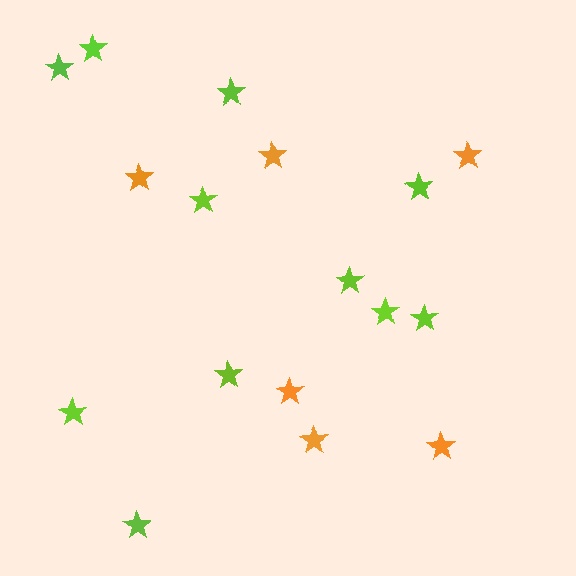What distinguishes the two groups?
There are 2 groups: one group of orange stars (6) and one group of lime stars (11).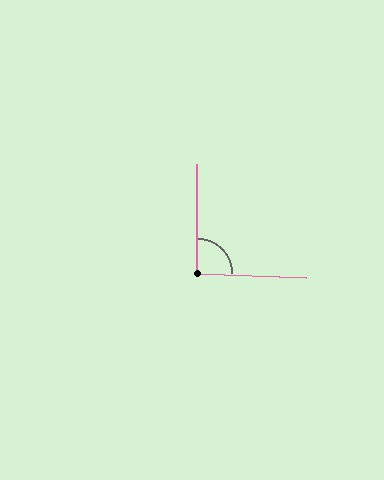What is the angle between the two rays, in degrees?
Approximately 93 degrees.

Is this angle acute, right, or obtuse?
It is approximately a right angle.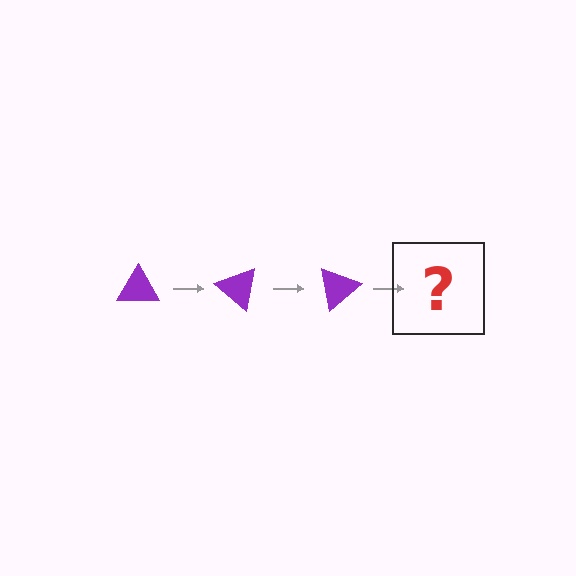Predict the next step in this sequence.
The next step is a purple triangle rotated 120 degrees.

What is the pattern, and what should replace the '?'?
The pattern is that the triangle rotates 40 degrees each step. The '?' should be a purple triangle rotated 120 degrees.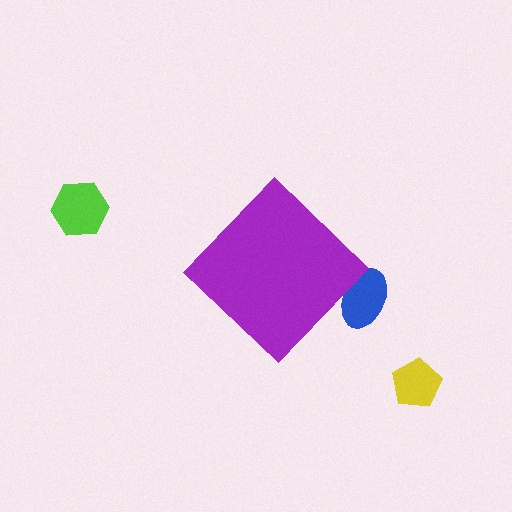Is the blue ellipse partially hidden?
Yes, the blue ellipse is partially hidden behind the purple diamond.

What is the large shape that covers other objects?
A purple diamond.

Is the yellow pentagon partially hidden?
No, the yellow pentagon is fully visible.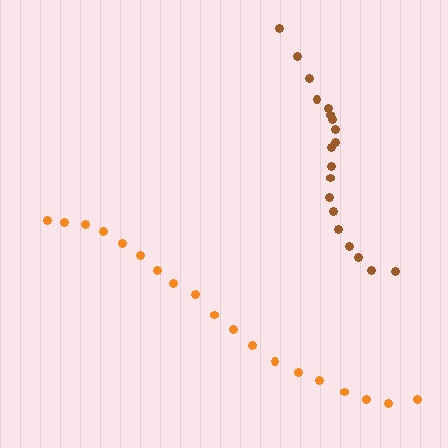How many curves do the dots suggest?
There are 2 distinct paths.